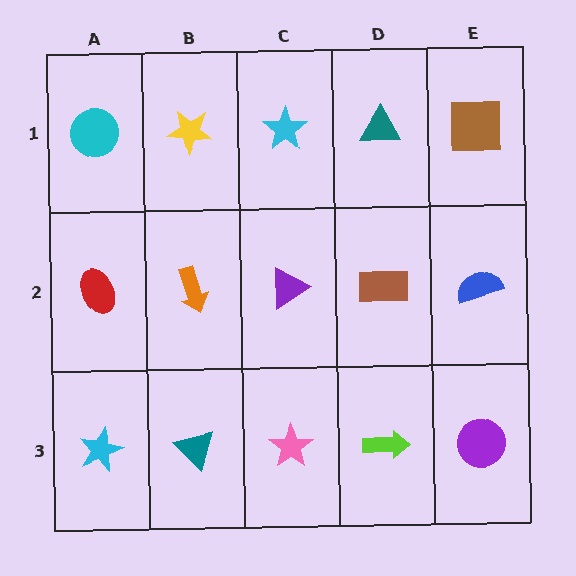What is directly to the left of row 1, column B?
A cyan circle.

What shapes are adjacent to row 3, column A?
A red ellipse (row 2, column A), a teal triangle (row 3, column B).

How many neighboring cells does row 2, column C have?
4.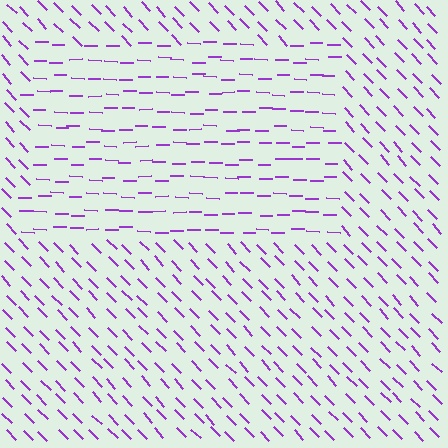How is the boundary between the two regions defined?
The boundary is defined purely by a change in line orientation (approximately 45 degrees difference). All lines are the same color and thickness.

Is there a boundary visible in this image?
Yes, there is a texture boundary formed by a change in line orientation.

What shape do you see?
I see a rectangle.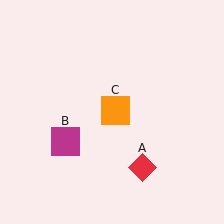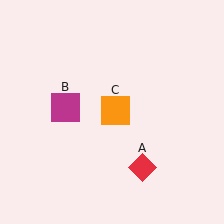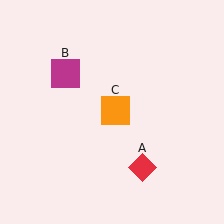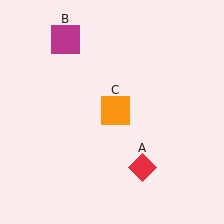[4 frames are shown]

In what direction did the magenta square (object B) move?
The magenta square (object B) moved up.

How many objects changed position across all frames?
1 object changed position: magenta square (object B).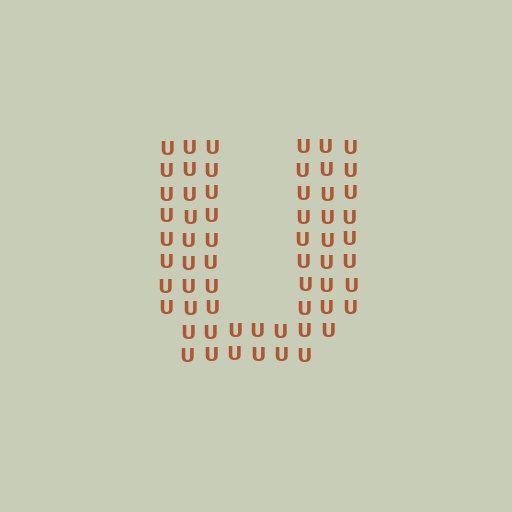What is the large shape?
The large shape is the letter U.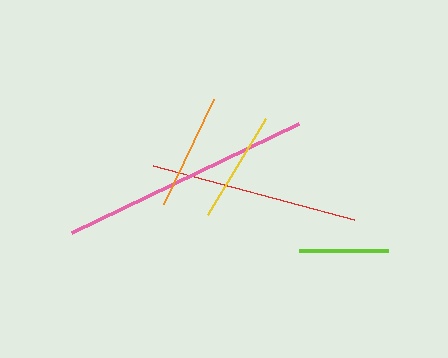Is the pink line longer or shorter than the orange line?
The pink line is longer than the orange line.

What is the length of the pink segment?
The pink segment is approximately 252 pixels long.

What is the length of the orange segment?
The orange segment is approximately 116 pixels long.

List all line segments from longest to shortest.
From longest to shortest: pink, red, orange, yellow, lime.